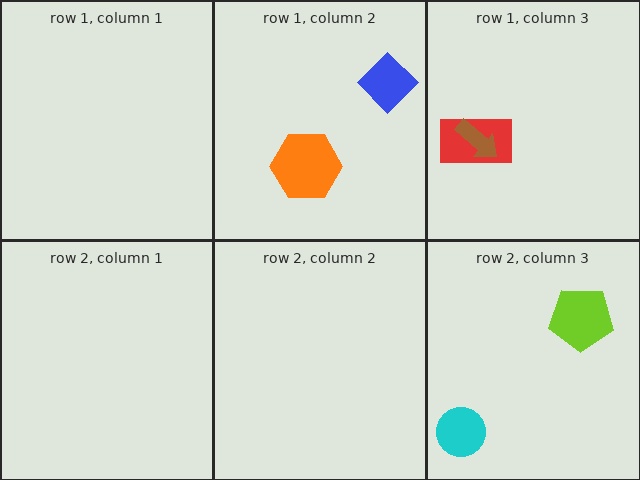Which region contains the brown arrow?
The row 1, column 3 region.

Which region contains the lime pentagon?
The row 2, column 3 region.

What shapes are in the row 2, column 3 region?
The lime pentagon, the cyan circle.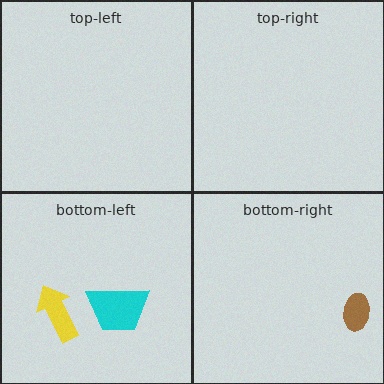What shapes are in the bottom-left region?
The cyan trapezoid, the yellow arrow.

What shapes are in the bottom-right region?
The brown ellipse.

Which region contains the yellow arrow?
The bottom-left region.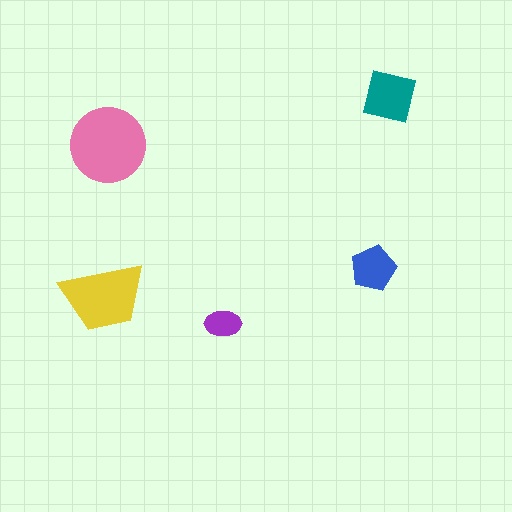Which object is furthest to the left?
The yellow trapezoid is leftmost.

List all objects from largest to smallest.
The pink circle, the yellow trapezoid, the teal square, the blue pentagon, the purple ellipse.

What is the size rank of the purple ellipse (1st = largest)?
5th.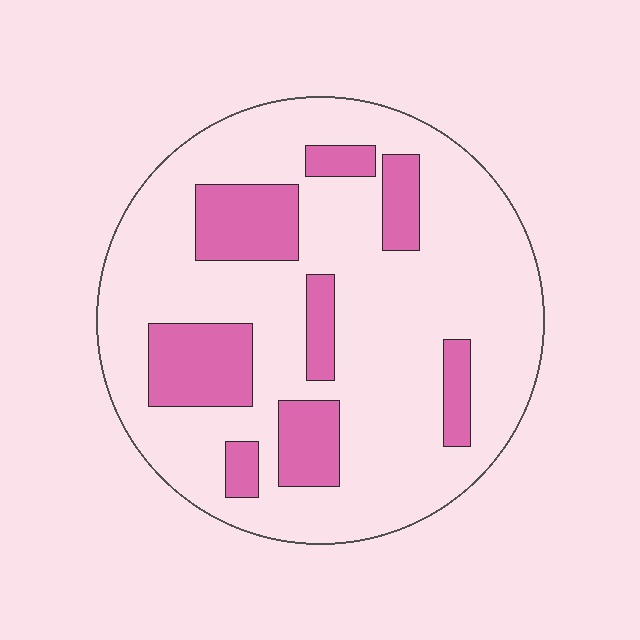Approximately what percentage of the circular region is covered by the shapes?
Approximately 25%.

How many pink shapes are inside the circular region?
8.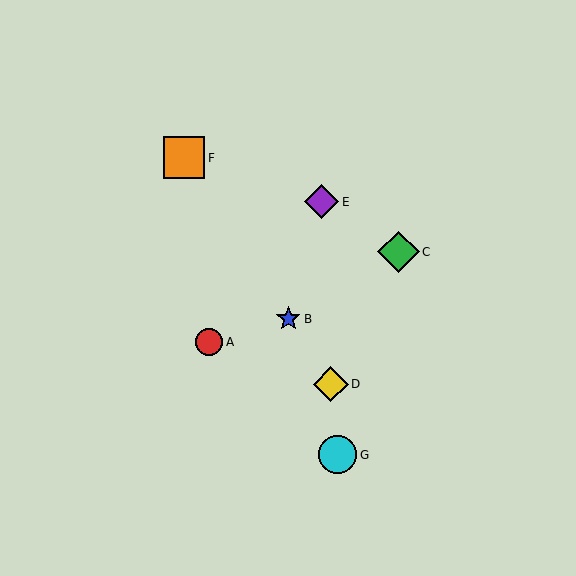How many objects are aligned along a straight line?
3 objects (B, D, F) are aligned along a straight line.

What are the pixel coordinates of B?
Object B is at (288, 319).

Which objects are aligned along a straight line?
Objects B, D, F are aligned along a straight line.